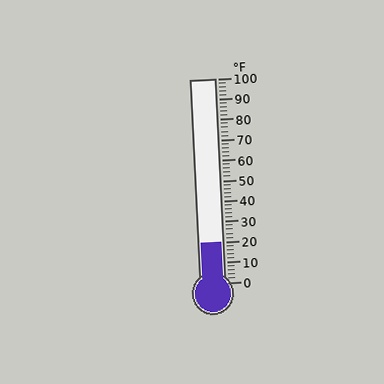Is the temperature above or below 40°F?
The temperature is below 40°F.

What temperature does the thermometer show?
The thermometer shows approximately 20°F.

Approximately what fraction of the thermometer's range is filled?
The thermometer is filled to approximately 20% of its range.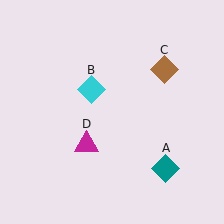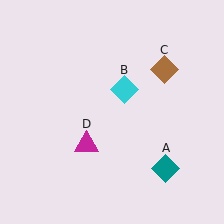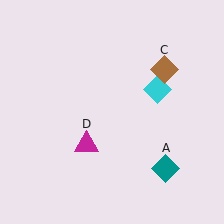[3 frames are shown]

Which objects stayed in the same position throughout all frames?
Teal diamond (object A) and brown diamond (object C) and magenta triangle (object D) remained stationary.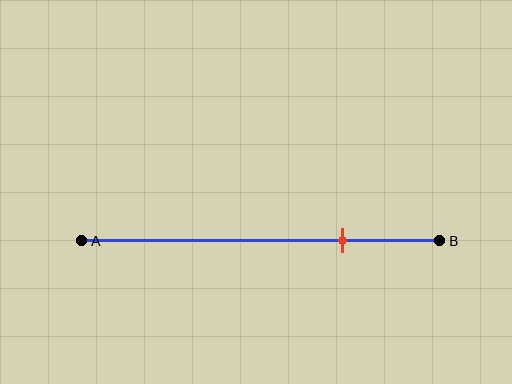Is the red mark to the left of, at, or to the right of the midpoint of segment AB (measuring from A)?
The red mark is to the right of the midpoint of segment AB.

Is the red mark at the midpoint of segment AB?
No, the mark is at about 75% from A, not at the 50% midpoint.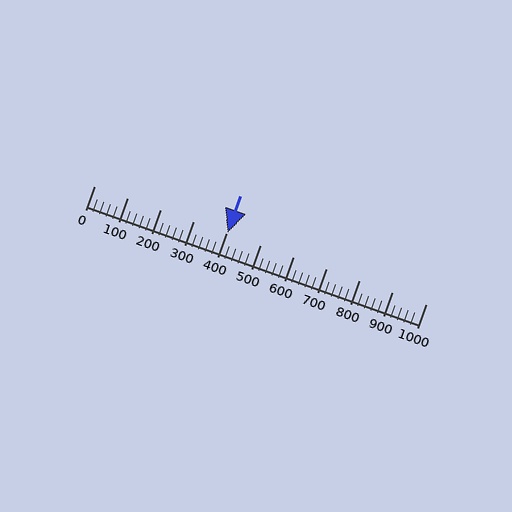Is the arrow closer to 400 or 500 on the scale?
The arrow is closer to 400.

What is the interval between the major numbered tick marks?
The major tick marks are spaced 100 units apart.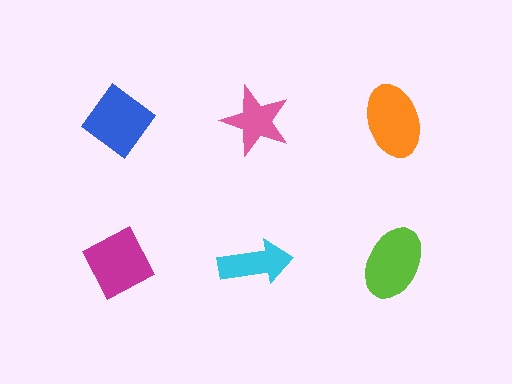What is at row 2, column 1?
A magenta diamond.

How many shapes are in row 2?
3 shapes.